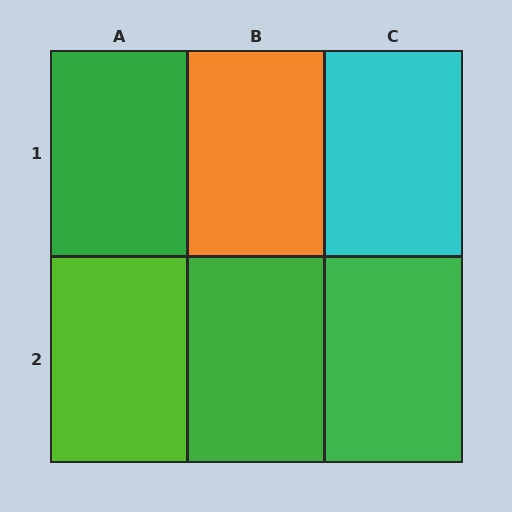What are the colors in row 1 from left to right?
Green, orange, cyan.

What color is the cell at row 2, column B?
Green.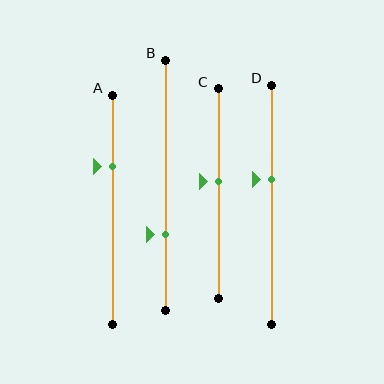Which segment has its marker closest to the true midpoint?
Segment C has its marker closest to the true midpoint.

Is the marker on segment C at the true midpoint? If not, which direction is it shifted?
No, the marker on segment C is shifted upward by about 6% of the segment length.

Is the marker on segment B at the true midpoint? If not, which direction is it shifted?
No, the marker on segment B is shifted downward by about 20% of the segment length.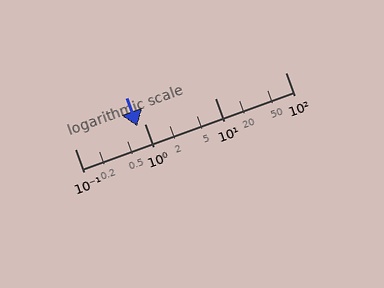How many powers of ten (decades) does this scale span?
The scale spans 3 decades, from 0.1 to 100.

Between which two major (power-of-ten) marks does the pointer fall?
The pointer is between 0.1 and 1.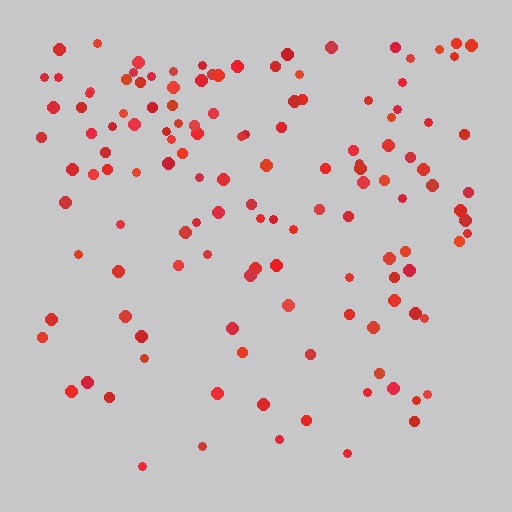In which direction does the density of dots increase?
From bottom to top, with the top side densest.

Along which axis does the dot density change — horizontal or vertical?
Vertical.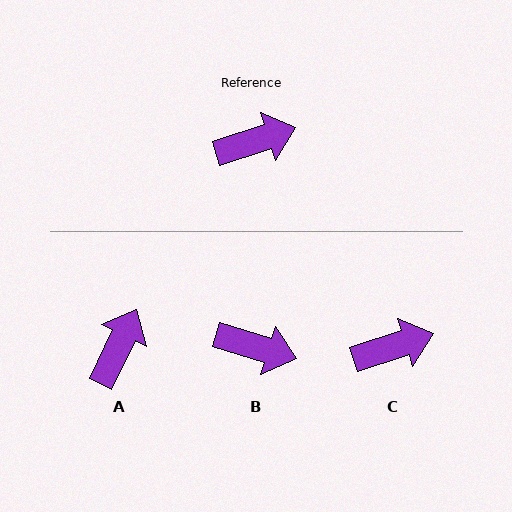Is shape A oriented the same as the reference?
No, it is off by about 46 degrees.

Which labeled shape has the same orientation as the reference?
C.